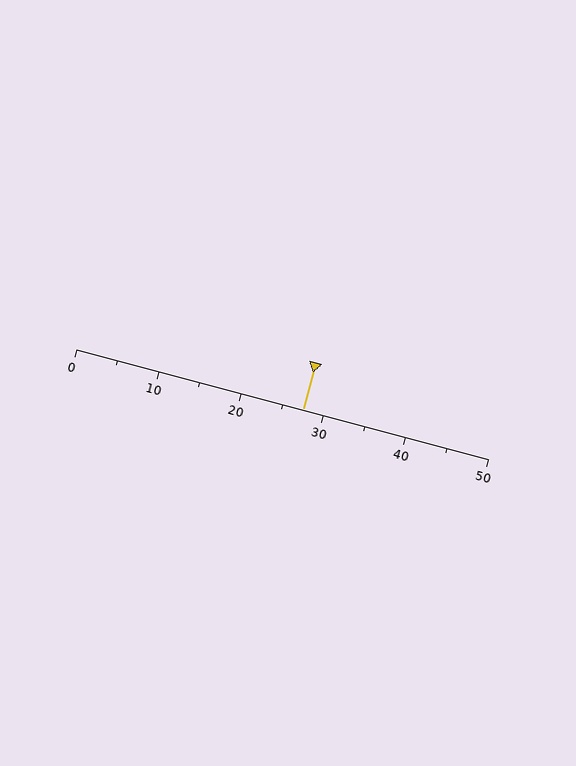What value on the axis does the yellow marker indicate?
The marker indicates approximately 27.5.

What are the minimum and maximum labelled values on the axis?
The axis runs from 0 to 50.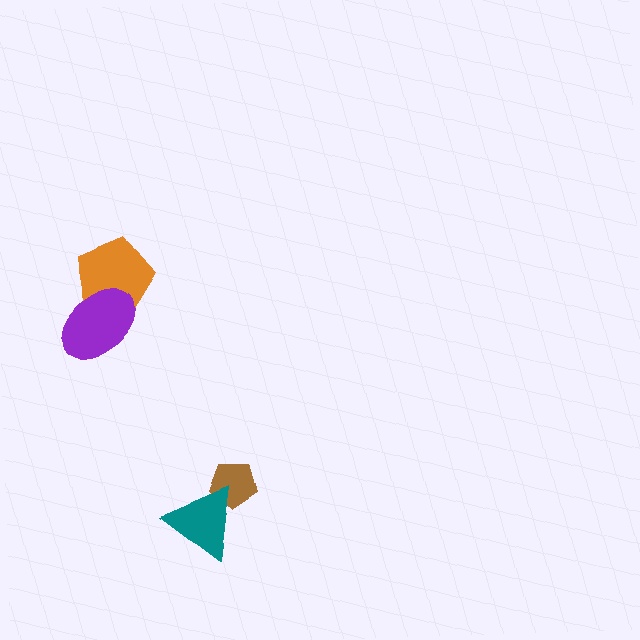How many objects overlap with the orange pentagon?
1 object overlaps with the orange pentagon.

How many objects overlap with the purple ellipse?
1 object overlaps with the purple ellipse.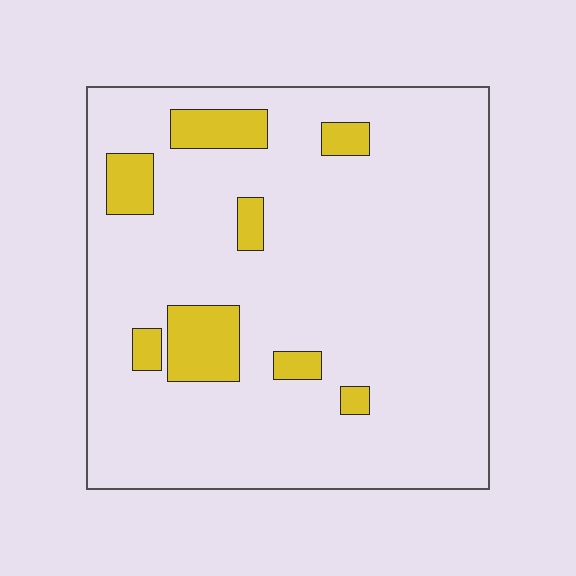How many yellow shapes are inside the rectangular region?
8.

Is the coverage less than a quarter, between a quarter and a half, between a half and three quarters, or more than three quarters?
Less than a quarter.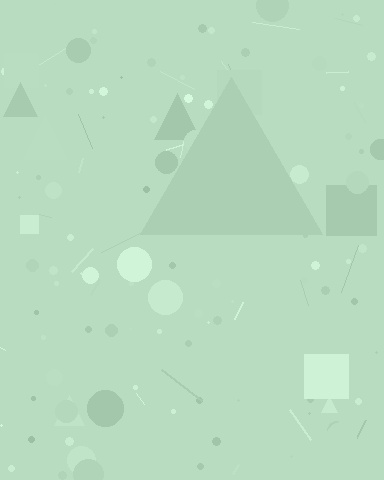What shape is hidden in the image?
A triangle is hidden in the image.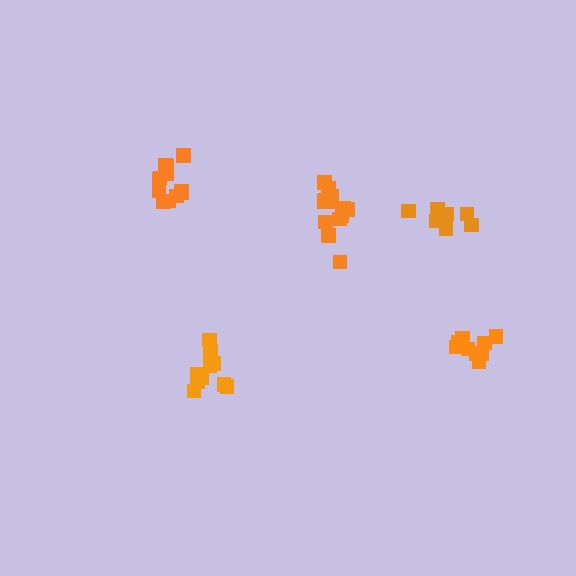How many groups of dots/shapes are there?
There are 5 groups.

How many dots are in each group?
Group 1: 9 dots, Group 2: 11 dots, Group 3: 13 dots, Group 4: 13 dots, Group 5: 7 dots (53 total).